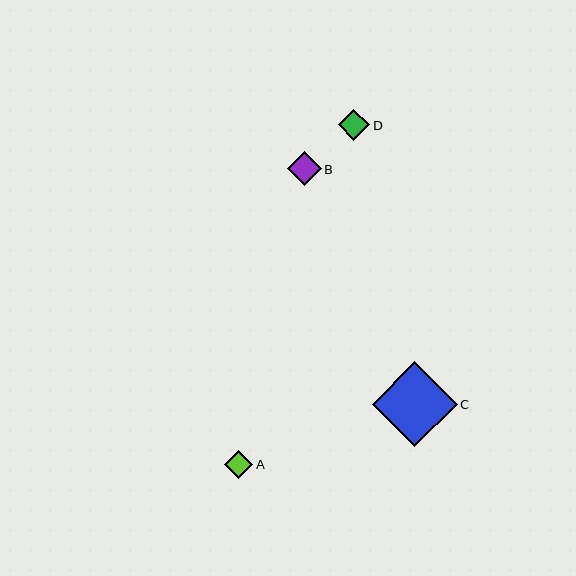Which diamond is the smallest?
Diamond A is the smallest with a size of approximately 28 pixels.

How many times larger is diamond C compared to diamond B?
Diamond C is approximately 2.5 times the size of diamond B.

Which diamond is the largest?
Diamond C is the largest with a size of approximately 85 pixels.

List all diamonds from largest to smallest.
From largest to smallest: C, B, D, A.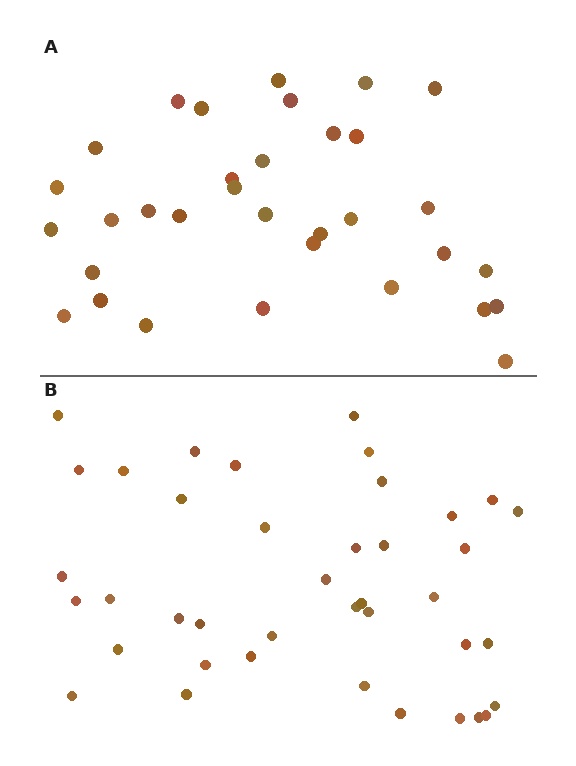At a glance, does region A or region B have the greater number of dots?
Region B (the bottom region) has more dots.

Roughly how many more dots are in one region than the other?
Region B has roughly 8 or so more dots than region A.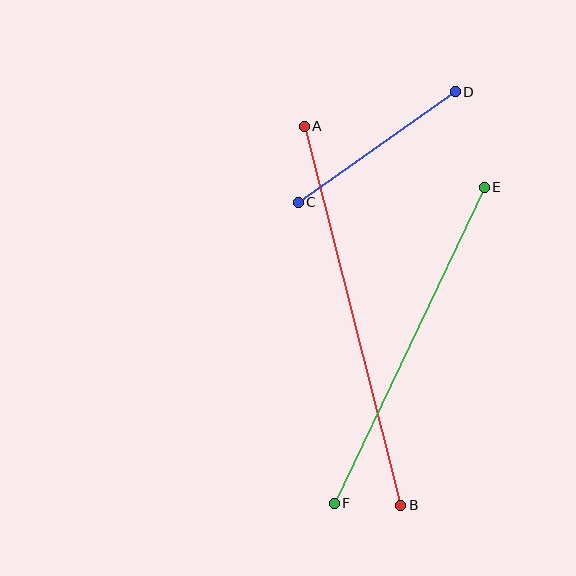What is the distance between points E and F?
The distance is approximately 350 pixels.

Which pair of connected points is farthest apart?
Points A and B are farthest apart.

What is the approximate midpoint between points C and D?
The midpoint is at approximately (377, 147) pixels.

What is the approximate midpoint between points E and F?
The midpoint is at approximately (409, 345) pixels.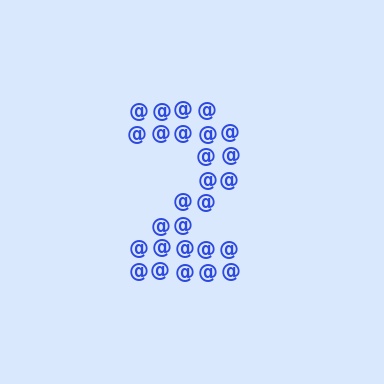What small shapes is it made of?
It is made of small at signs.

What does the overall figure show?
The overall figure shows the digit 2.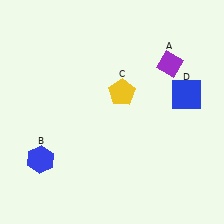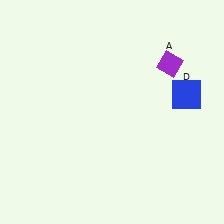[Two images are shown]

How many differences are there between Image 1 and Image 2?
There are 2 differences between the two images.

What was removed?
The blue hexagon (B), the yellow pentagon (C) were removed in Image 2.